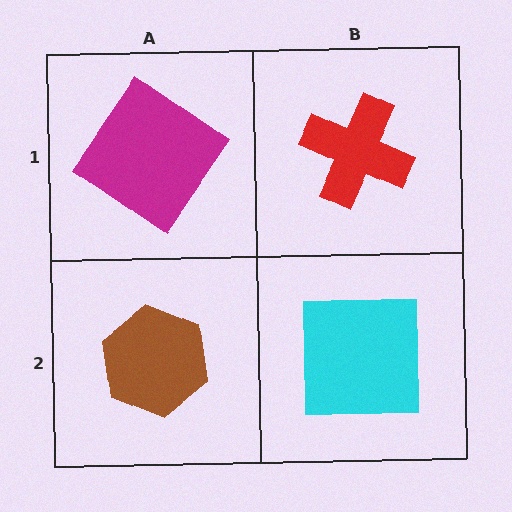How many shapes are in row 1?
2 shapes.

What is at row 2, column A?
A brown hexagon.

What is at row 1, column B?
A red cross.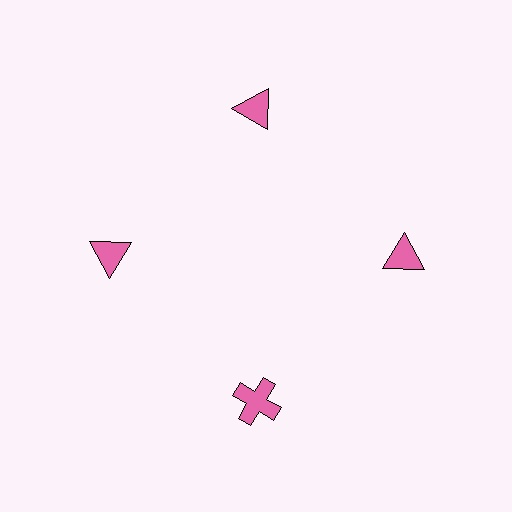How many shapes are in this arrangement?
There are 4 shapes arranged in a ring pattern.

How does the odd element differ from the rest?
It has a different shape: cross instead of triangle.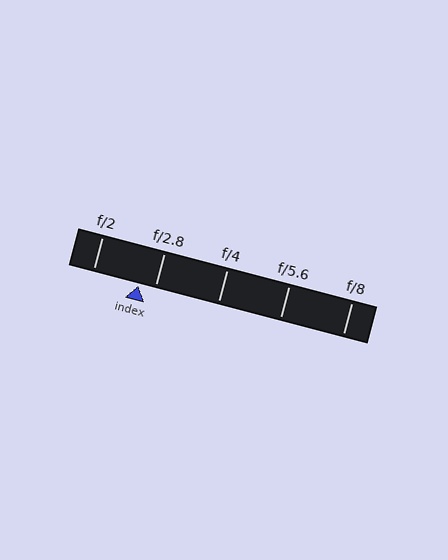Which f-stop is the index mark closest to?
The index mark is closest to f/2.8.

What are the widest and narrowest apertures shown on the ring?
The widest aperture shown is f/2 and the narrowest is f/8.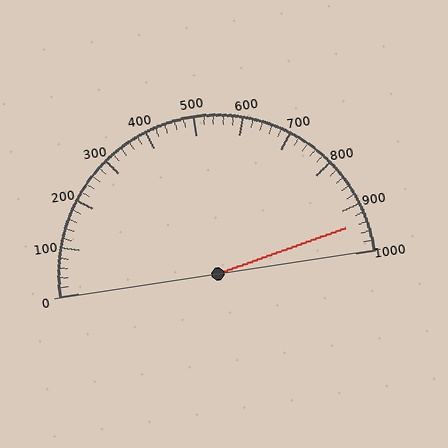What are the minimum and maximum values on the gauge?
The gauge ranges from 0 to 1000.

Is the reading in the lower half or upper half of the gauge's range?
The reading is in the upper half of the range (0 to 1000).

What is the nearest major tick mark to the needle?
The nearest major tick mark is 900.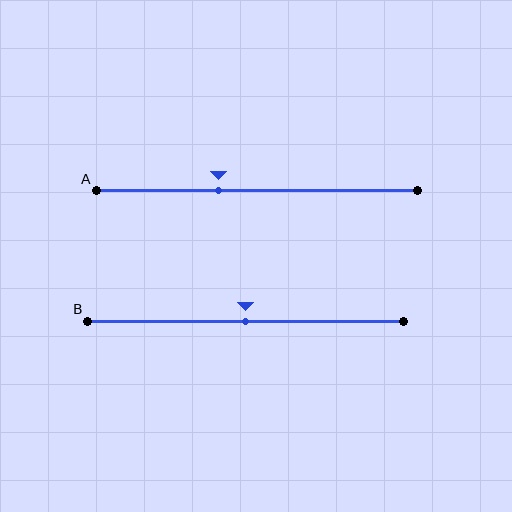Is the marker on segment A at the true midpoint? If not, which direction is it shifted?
No, the marker on segment A is shifted to the left by about 12% of the segment length.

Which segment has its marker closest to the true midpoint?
Segment B has its marker closest to the true midpoint.